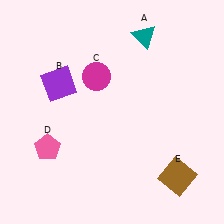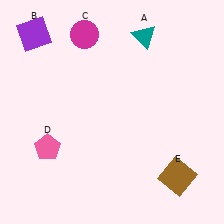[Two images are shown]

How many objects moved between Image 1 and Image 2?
2 objects moved between the two images.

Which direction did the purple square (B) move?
The purple square (B) moved up.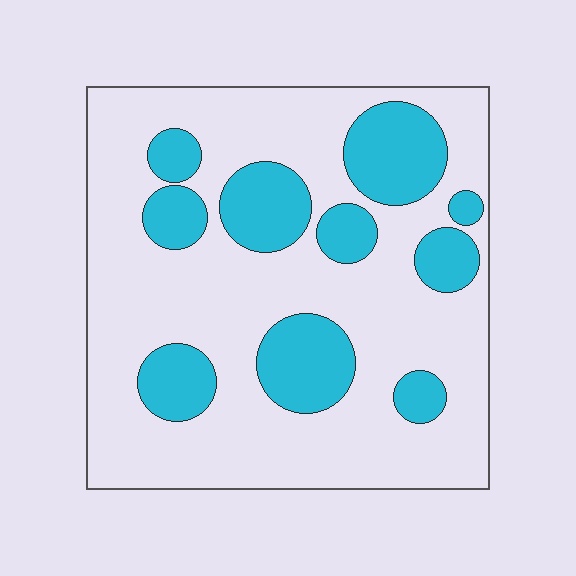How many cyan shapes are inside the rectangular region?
10.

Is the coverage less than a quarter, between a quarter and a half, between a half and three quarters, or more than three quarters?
Between a quarter and a half.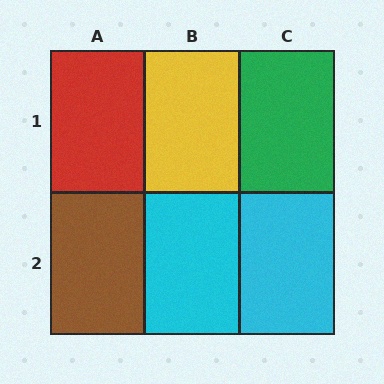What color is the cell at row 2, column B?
Cyan.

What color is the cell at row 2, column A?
Brown.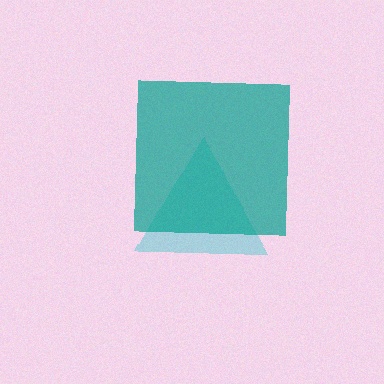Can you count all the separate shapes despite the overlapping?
Yes, there are 2 separate shapes.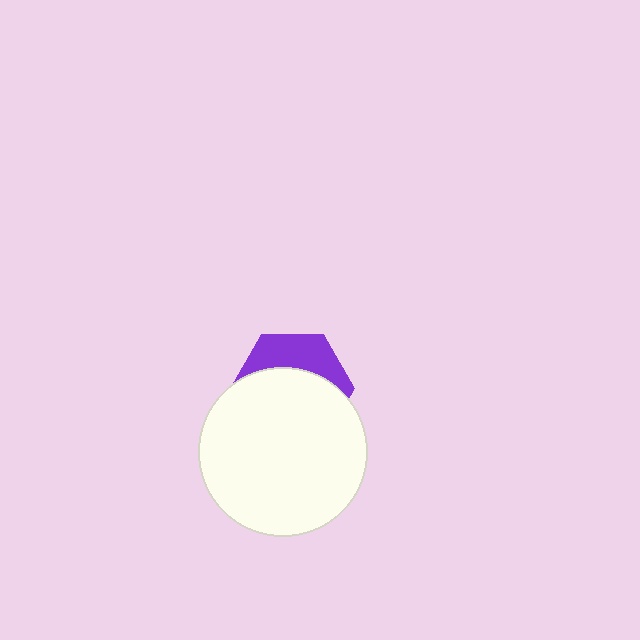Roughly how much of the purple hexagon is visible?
A small part of it is visible (roughly 35%).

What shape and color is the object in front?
The object in front is a white circle.